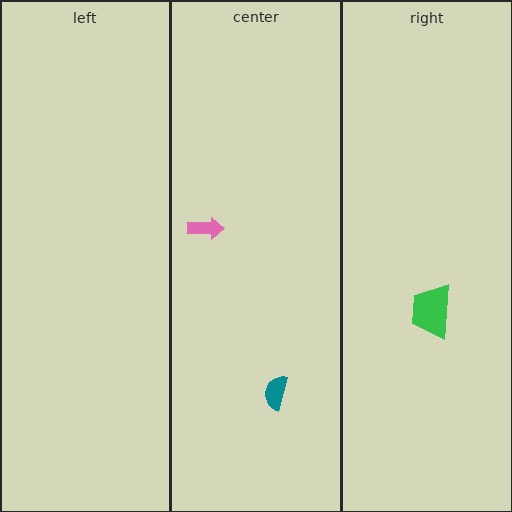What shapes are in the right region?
The green trapezoid.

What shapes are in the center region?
The pink arrow, the teal semicircle.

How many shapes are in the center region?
2.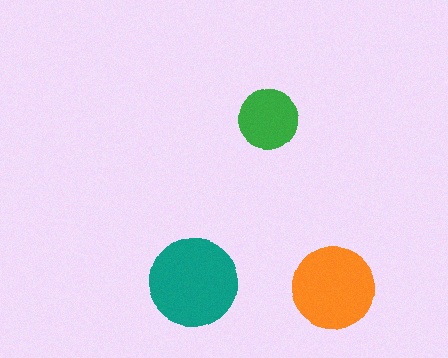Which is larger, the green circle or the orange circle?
The orange one.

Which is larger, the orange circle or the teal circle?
The teal one.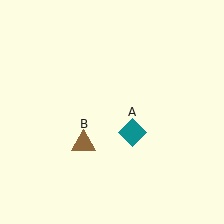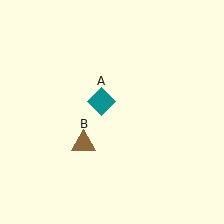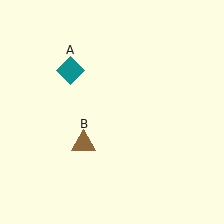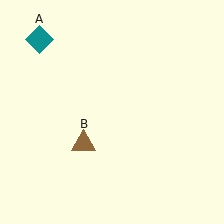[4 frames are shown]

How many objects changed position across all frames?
1 object changed position: teal diamond (object A).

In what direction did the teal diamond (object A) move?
The teal diamond (object A) moved up and to the left.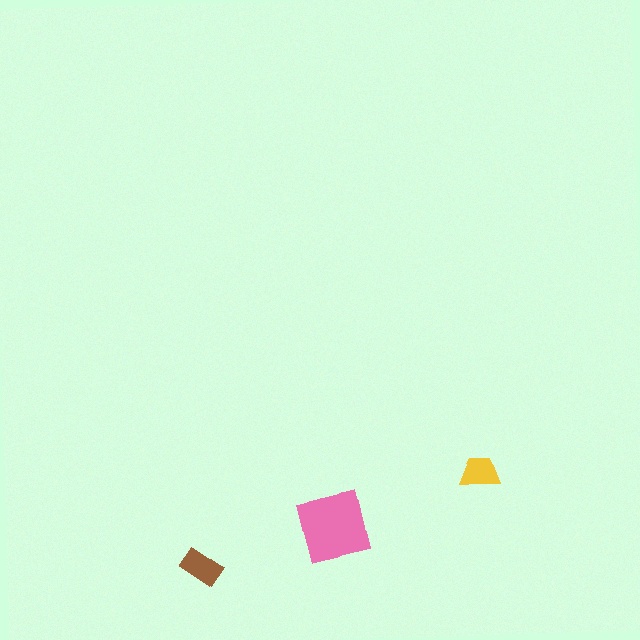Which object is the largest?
The pink square.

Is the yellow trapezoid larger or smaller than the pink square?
Smaller.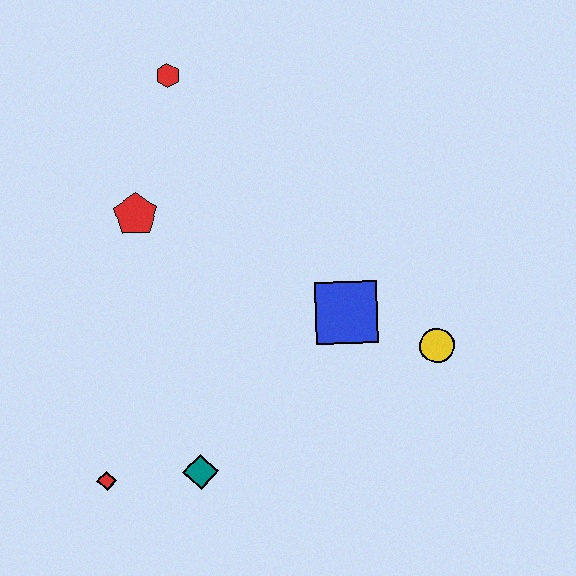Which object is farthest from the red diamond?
The red hexagon is farthest from the red diamond.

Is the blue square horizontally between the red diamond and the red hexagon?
No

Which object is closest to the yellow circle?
The blue square is closest to the yellow circle.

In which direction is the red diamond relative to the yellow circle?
The red diamond is to the left of the yellow circle.